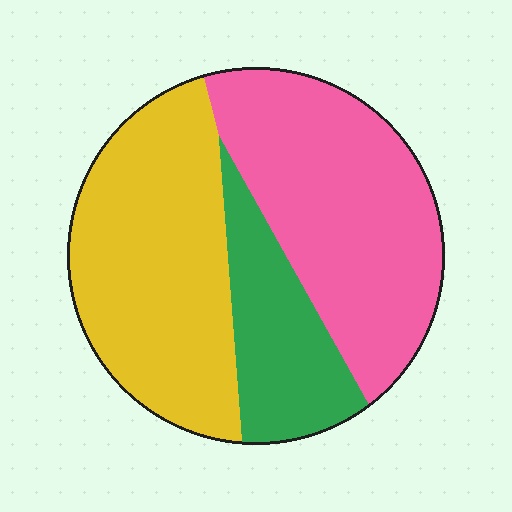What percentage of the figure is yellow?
Yellow takes up about two fifths (2/5) of the figure.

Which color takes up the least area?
Green, at roughly 20%.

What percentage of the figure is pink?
Pink covers 41% of the figure.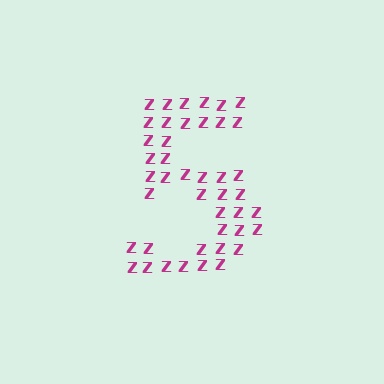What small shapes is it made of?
It is made of small letter Z's.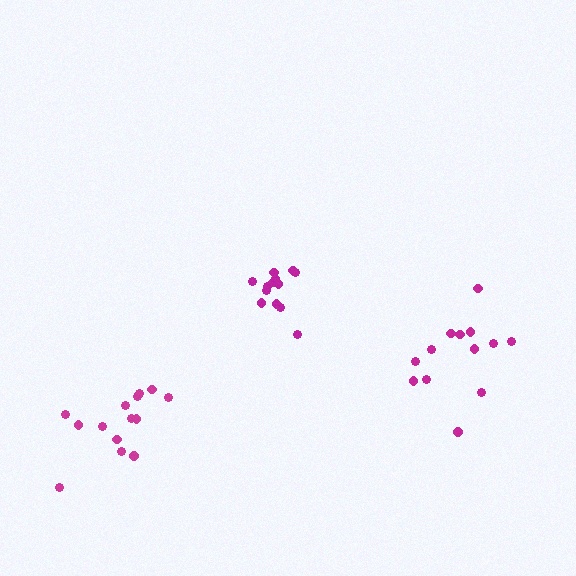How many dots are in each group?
Group 1: 13 dots, Group 2: 13 dots, Group 3: 14 dots (40 total).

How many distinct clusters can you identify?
There are 3 distinct clusters.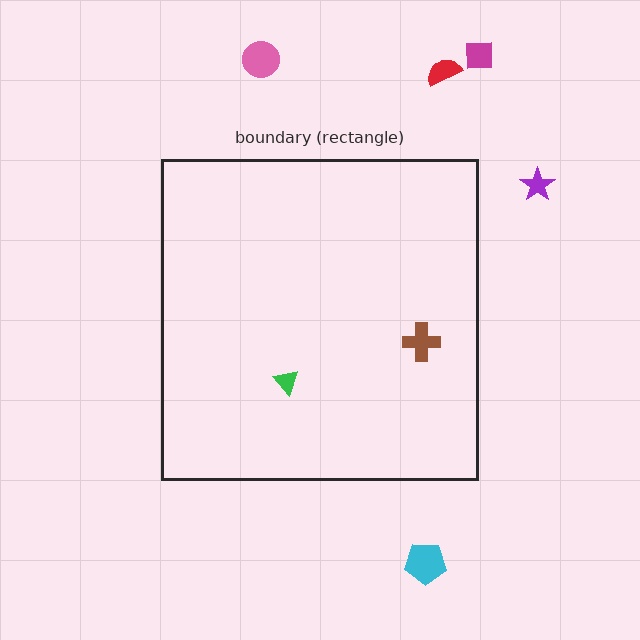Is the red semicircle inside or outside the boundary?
Outside.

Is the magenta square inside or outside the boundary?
Outside.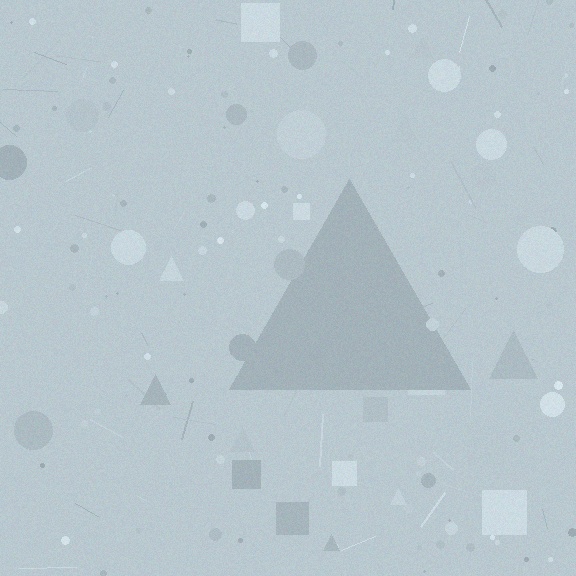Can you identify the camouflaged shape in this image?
The camouflaged shape is a triangle.